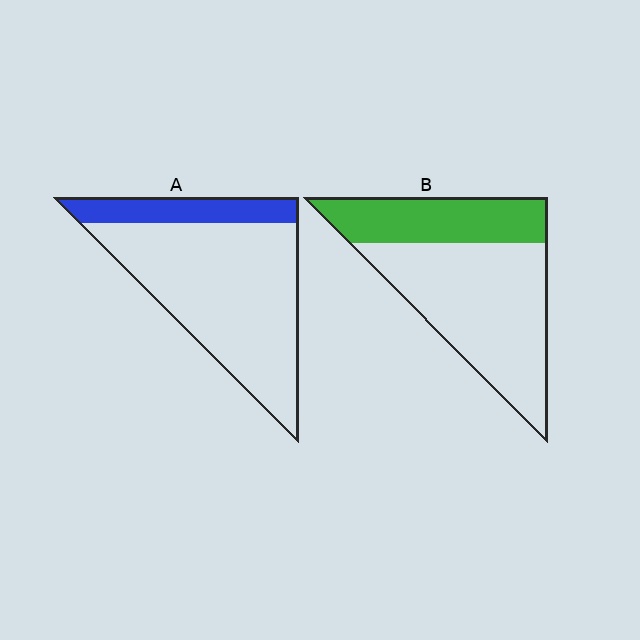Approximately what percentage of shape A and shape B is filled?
A is approximately 20% and B is approximately 35%.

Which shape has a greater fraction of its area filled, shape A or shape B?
Shape B.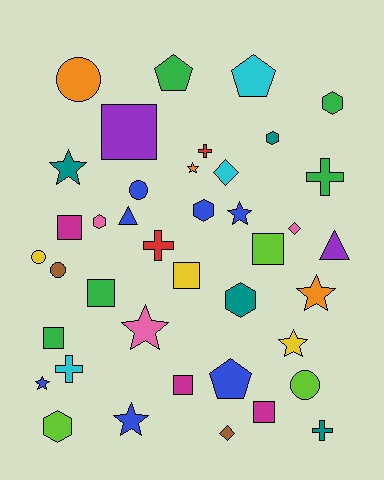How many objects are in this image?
There are 40 objects.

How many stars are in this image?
There are 8 stars.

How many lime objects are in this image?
There are 3 lime objects.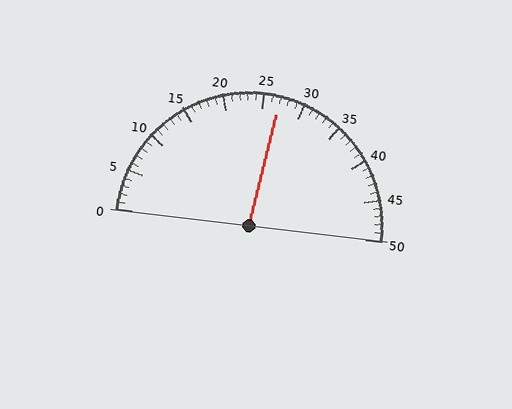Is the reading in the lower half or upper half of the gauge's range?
The reading is in the upper half of the range (0 to 50).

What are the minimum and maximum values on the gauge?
The gauge ranges from 0 to 50.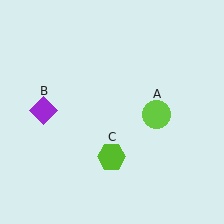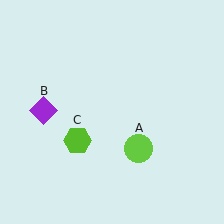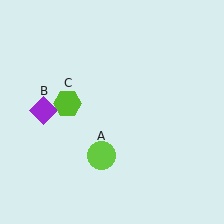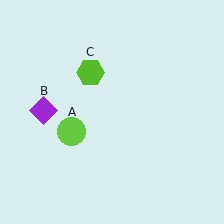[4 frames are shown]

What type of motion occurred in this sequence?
The lime circle (object A), lime hexagon (object C) rotated clockwise around the center of the scene.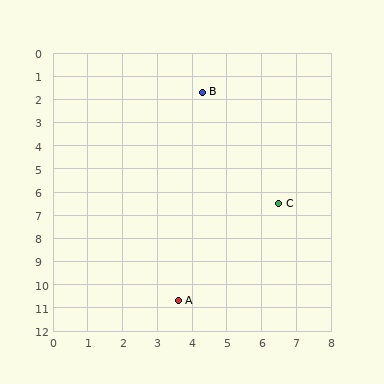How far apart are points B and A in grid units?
Points B and A are about 9.0 grid units apart.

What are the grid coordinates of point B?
Point B is at approximately (4.3, 1.7).